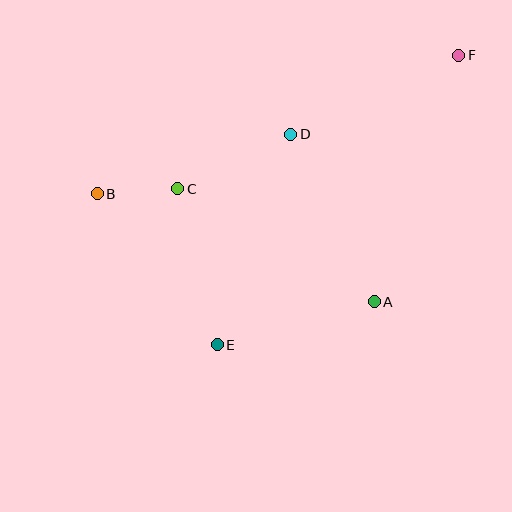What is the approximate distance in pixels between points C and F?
The distance between C and F is approximately 311 pixels.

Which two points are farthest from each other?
Points B and F are farthest from each other.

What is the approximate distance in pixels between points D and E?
The distance between D and E is approximately 223 pixels.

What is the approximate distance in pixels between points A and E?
The distance between A and E is approximately 163 pixels.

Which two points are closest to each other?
Points B and C are closest to each other.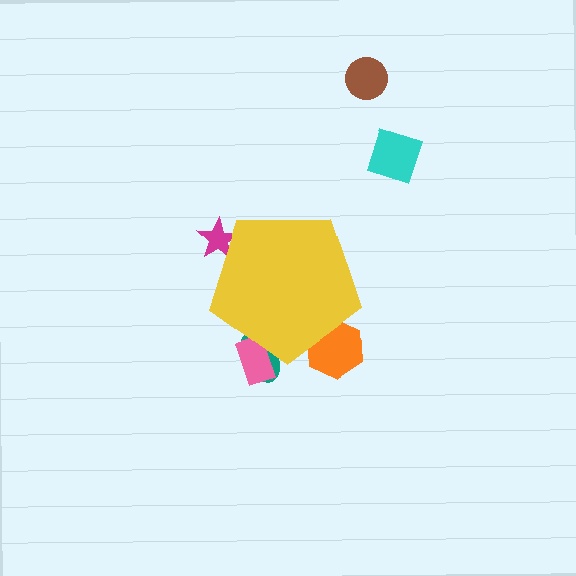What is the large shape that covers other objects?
A yellow pentagon.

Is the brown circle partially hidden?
No, the brown circle is fully visible.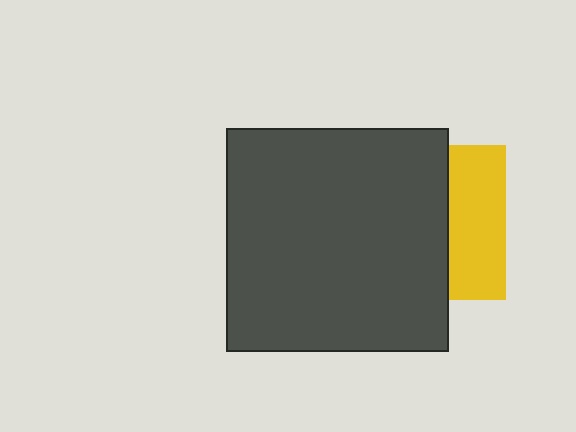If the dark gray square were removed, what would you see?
You would see the complete yellow square.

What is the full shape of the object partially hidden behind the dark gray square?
The partially hidden object is a yellow square.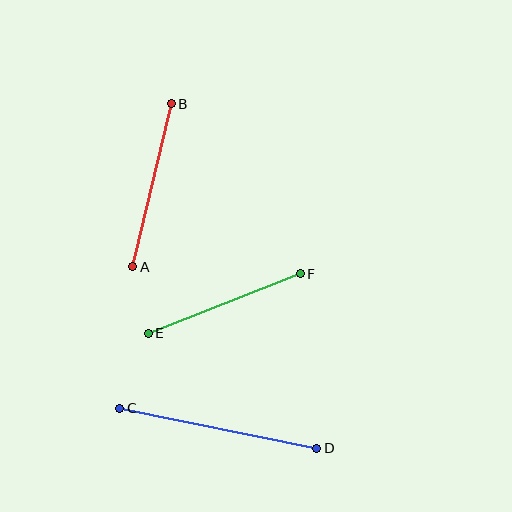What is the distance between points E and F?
The distance is approximately 163 pixels.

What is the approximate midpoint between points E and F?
The midpoint is at approximately (224, 303) pixels.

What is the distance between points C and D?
The distance is approximately 201 pixels.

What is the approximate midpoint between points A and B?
The midpoint is at approximately (152, 185) pixels.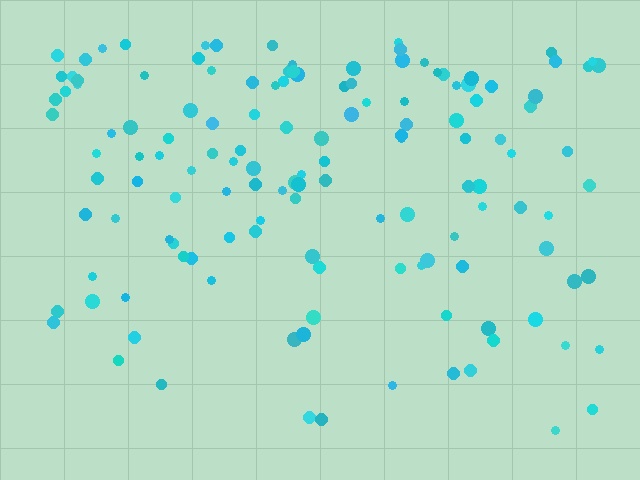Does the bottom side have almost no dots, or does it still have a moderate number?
Still a moderate number, just noticeably fewer than the top.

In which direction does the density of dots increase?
From bottom to top, with the top side densest.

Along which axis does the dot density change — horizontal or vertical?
Vertical.